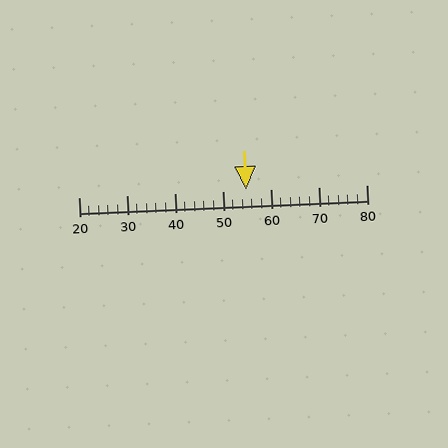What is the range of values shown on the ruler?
The ruler shows values from 20 to 80.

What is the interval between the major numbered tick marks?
The major tick marks are spaced 10 units apart.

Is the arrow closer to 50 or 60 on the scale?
The arrow is closer to 50.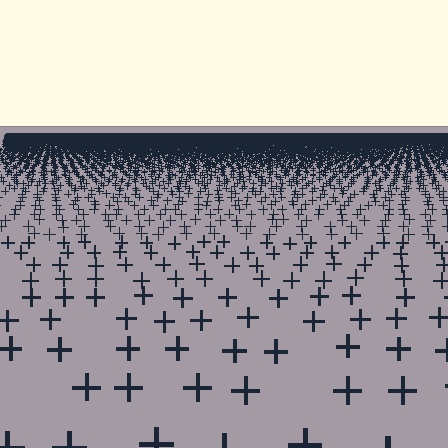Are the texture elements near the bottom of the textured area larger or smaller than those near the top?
Larger. Near the bottom, elements are closer to the viewer and appear at a bigger on-screen size.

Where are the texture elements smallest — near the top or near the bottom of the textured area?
Near the top.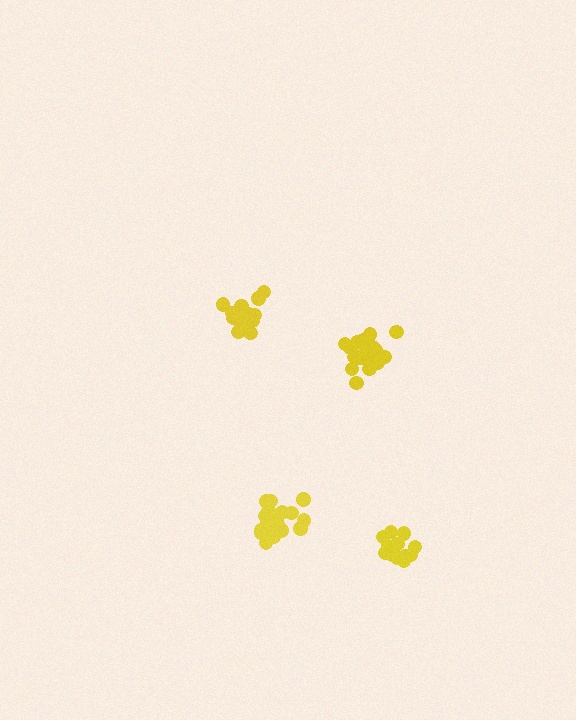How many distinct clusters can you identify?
There are 4 distinct clusters.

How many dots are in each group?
Group 1: 13 dots, Group 2: 18 dots, Group 3: 16 dots, Group 4: 19 dots (66 total).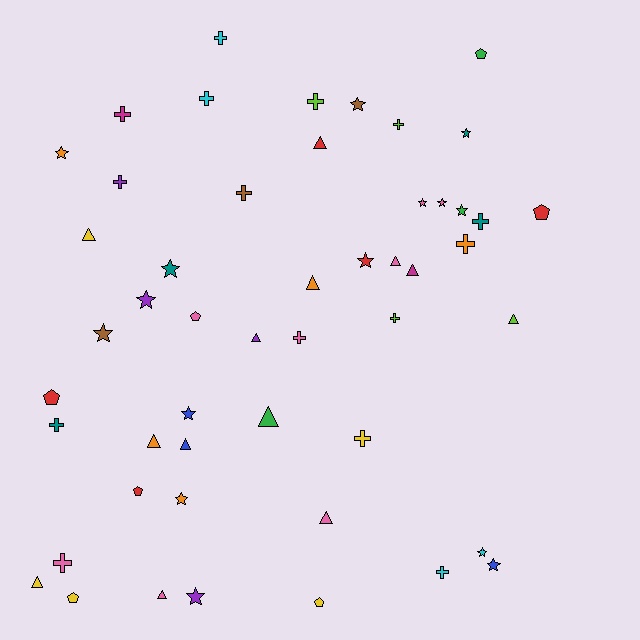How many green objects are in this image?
There are 3 green objects.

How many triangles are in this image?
There are 13 triangles.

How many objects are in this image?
There are 50 objects.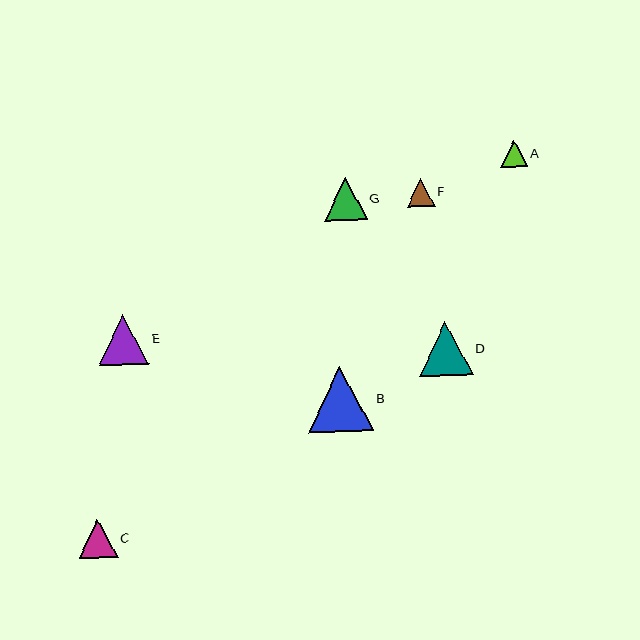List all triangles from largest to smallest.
From largest to smallest: B, D, E, G, C, F, A.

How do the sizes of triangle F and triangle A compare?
Triangle F and triangle A are approximately the same size.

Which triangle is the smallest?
Triangle A is the smallest with a size of approximately 27 pixels.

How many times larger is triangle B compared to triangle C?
Triangle B is approximately 1.7 times the size of triangle C.